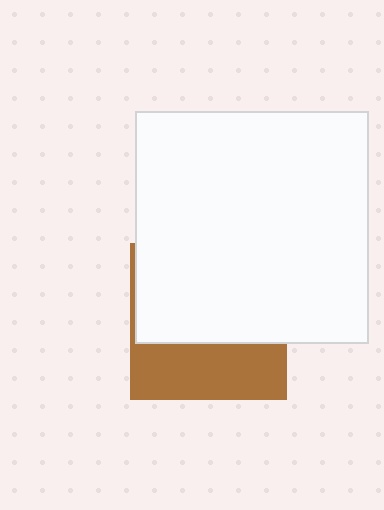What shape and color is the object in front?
The object in front is a white square.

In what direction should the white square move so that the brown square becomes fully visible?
The white square should move up. That is the shortest direction to clear the overlap and leave the brown square fully visible.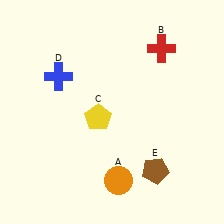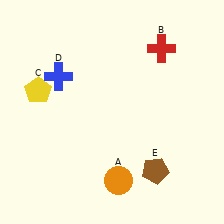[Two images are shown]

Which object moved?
The yellow pentagon (C) moved left.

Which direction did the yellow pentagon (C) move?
The yellow pentagon (C) moved left.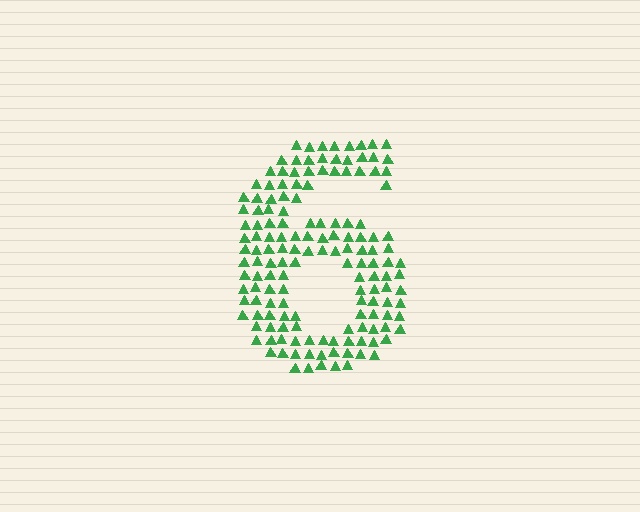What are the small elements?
The small elements are triangles.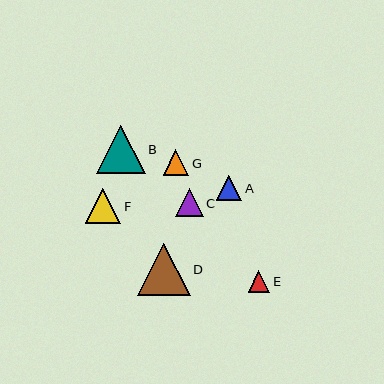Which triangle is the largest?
Triangle D is the largest with a size of approximately 53 pixels.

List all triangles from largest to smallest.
From largest to smallest: D, B, F, C, G, A, E.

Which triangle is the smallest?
Triangle E is the smallest with a size of approximately 21 pixels.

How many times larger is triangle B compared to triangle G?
Triangle B is approximately 1.9 times the size of triangle G.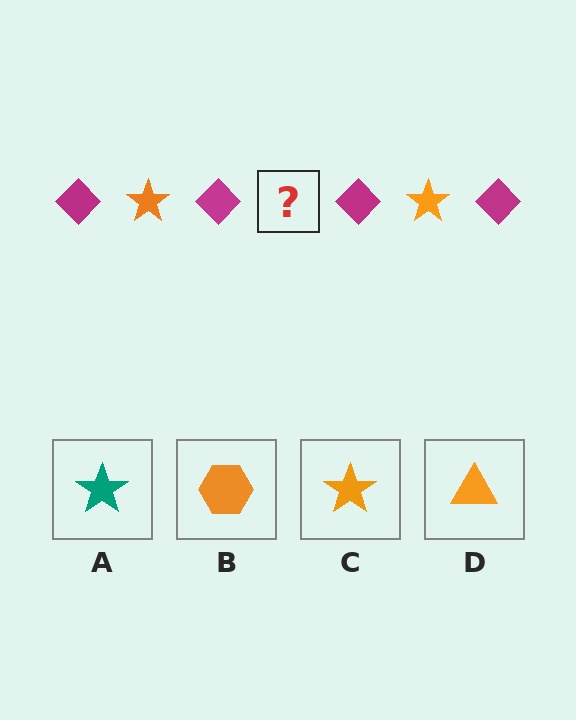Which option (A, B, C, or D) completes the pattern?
C.